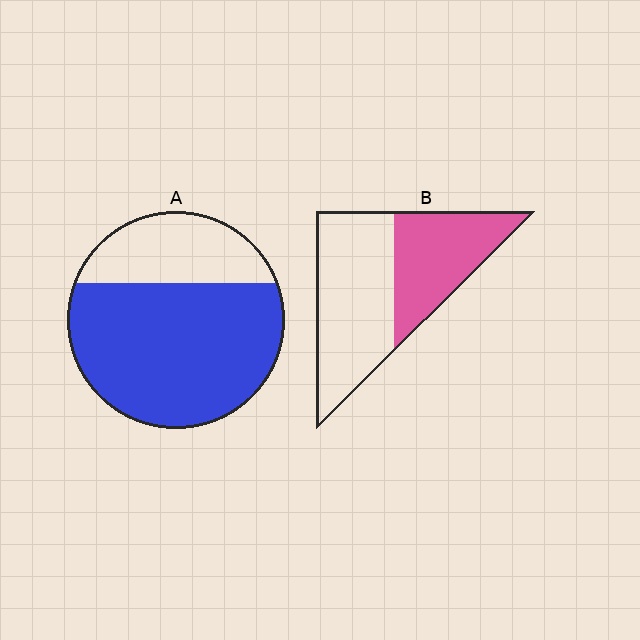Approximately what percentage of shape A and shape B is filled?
A is approximately 70% and B is approximately 40%.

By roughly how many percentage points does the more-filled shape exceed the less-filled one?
By roughly 30 percentage points (A over B).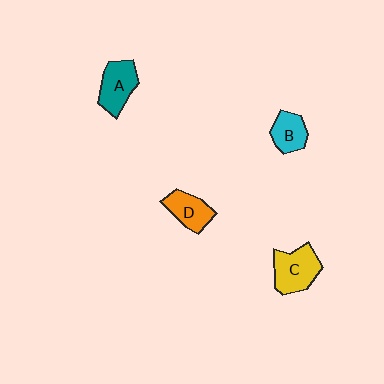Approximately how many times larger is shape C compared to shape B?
Approximately 1.5 times.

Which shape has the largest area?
Shape C (yellow).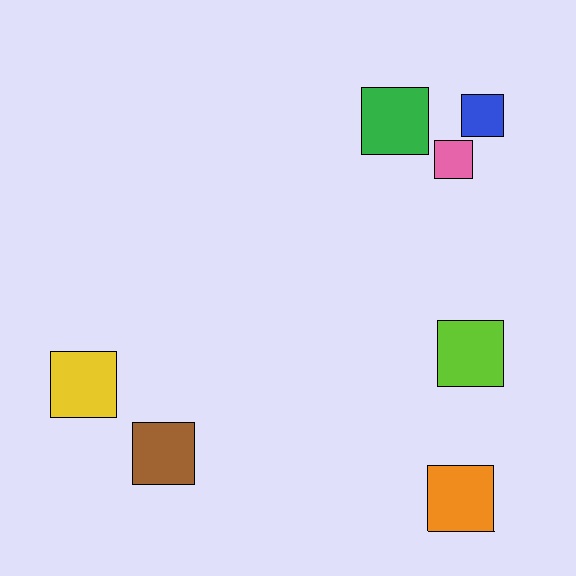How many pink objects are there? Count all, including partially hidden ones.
There is 1 pink object.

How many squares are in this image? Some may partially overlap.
There are 7 squares.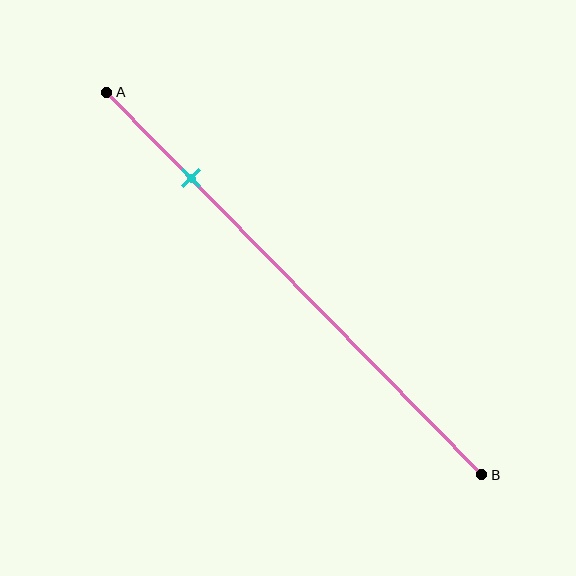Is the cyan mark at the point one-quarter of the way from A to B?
Yes, the mark is approximately at the one-quarter point.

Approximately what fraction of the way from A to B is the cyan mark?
The cyan mark is approximately 20% of the way from A to B.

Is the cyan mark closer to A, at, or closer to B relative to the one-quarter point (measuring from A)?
The cyan mark is approximately at the one-quarter point of segment AB.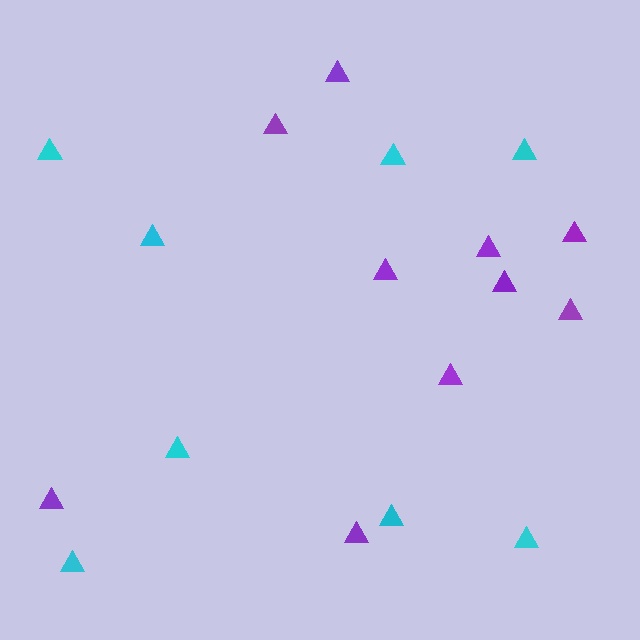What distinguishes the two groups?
There are 2 groups: one group of cyan triangles (8) and one group of purple triangles (10).